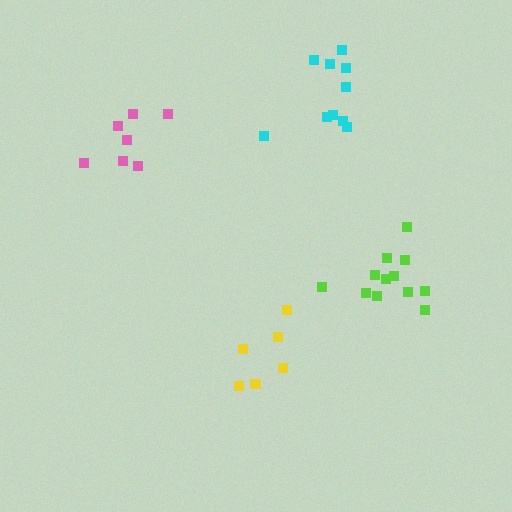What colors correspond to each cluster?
The clusters are colored: pink, lime, cyan, yellow.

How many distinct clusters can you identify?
There are 4 distinct clusters.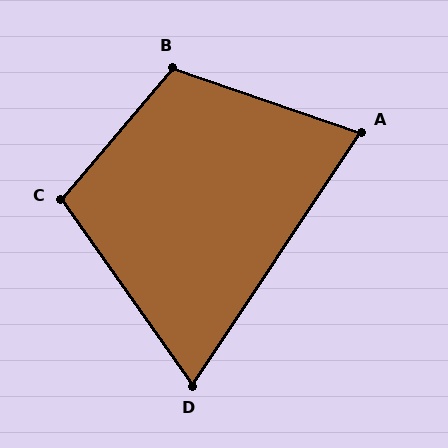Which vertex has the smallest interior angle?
D, at approximately 69 degrees.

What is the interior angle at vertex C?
Approximately 105 degrees (obtuse).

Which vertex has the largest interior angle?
B, at approximately 111 degrees.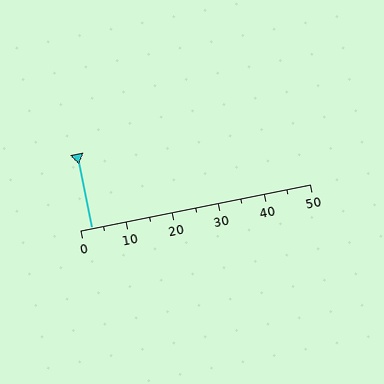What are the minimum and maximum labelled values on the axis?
The axis runs from 0 to 50.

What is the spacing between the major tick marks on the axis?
The major ticks are spaced 10 apart.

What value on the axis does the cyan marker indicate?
The marker indicates approximately 2.5.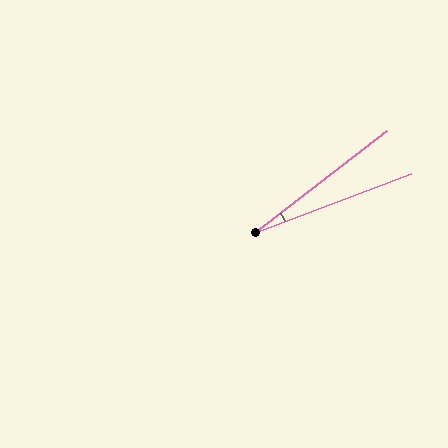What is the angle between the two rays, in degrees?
Approximately 17 degrees.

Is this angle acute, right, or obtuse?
It is acute.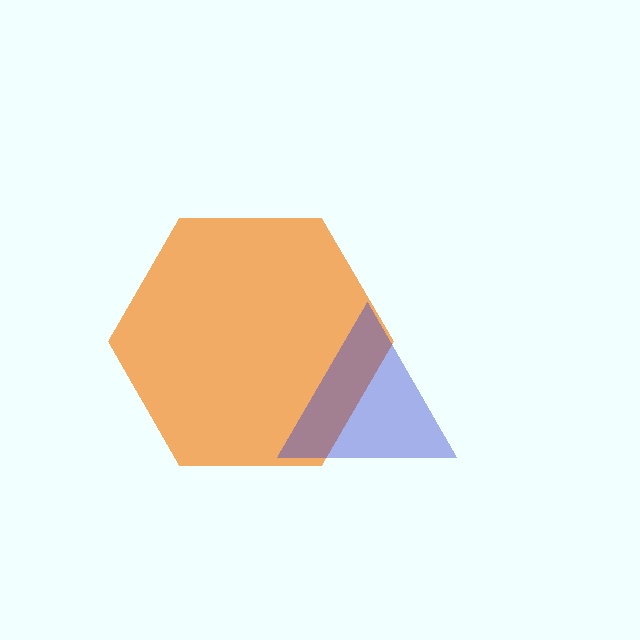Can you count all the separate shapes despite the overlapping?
Yes, there are 2 separate shapes.